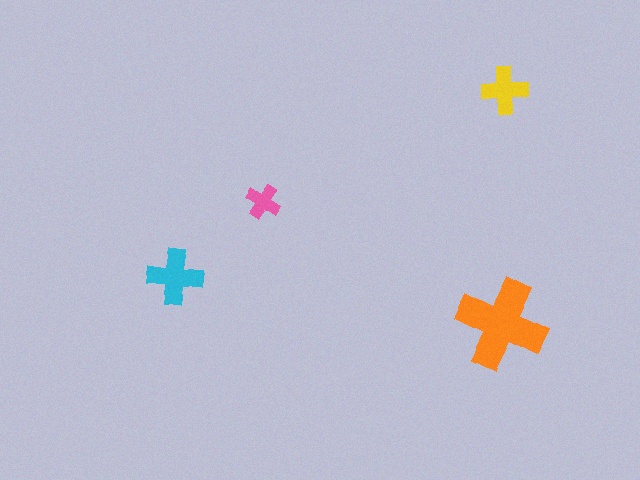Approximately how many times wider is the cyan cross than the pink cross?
About 1.5 times wider.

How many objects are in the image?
There are 4 objects in the image.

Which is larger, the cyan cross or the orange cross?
The orange one.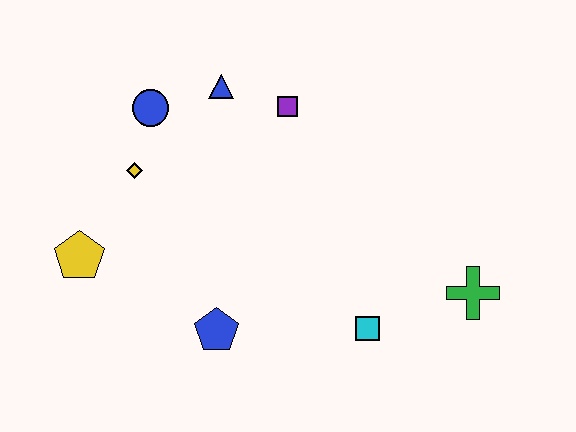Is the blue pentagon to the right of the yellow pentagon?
Yes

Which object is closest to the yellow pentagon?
The yellow diamond is closest to the yellow pentagon.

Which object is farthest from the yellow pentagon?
The green cross is farthest from the yellow pentagon.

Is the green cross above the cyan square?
Yes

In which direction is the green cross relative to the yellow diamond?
The green cross is to the right of the yellow diamond.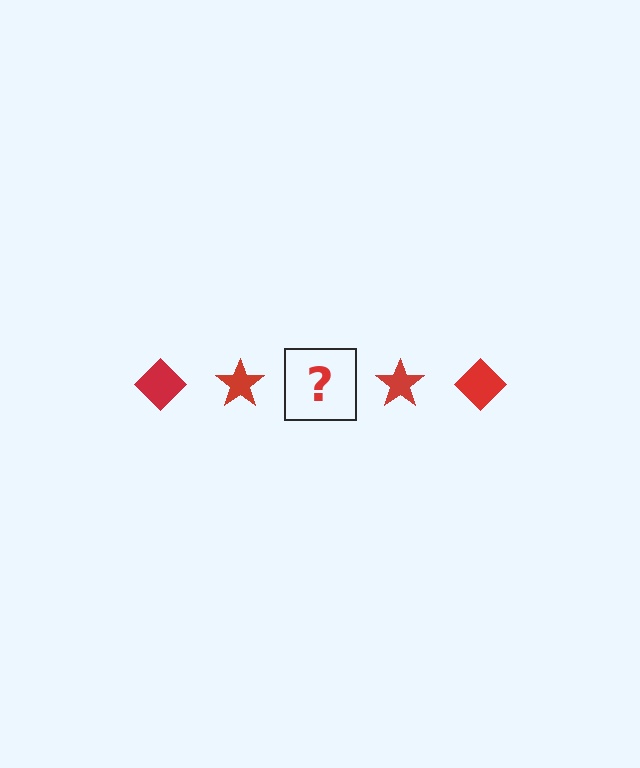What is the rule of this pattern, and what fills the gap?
The rule is that the pattern cycles through diamond, star shapes in red. The gap should be filled with a red diamond.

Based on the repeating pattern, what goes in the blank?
The blank should be a red diamond.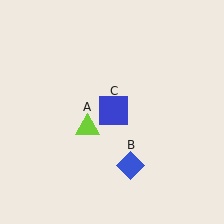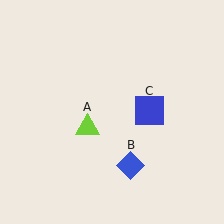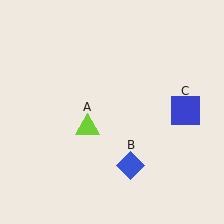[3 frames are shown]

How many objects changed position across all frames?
1 object changed position: blue square (object C).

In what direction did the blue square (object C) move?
The blue square (object C) moved right.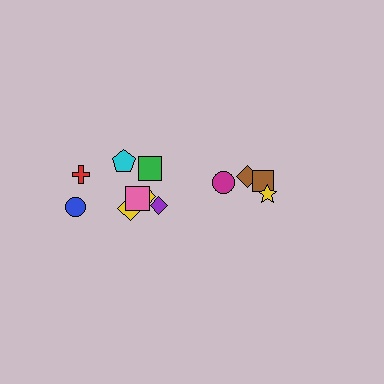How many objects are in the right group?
There are 4 objects.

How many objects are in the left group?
There are 8 objects.